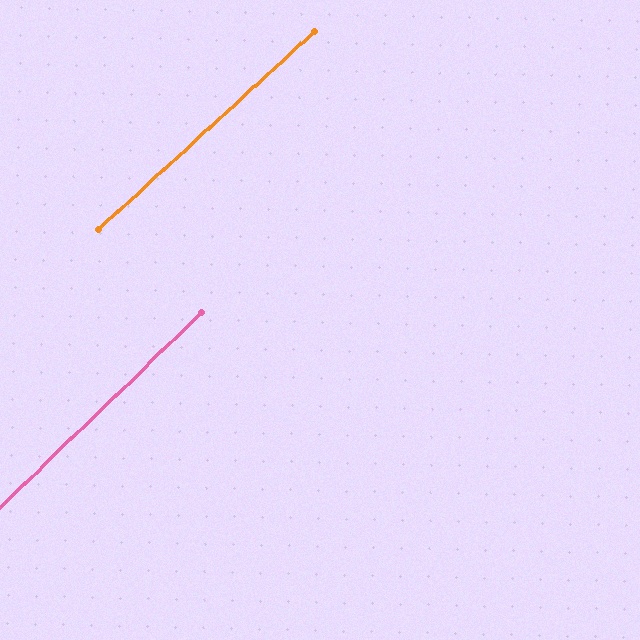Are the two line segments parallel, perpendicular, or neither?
Parallel — their directions differ by only 1.4°.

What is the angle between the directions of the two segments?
Approximately 1 degree.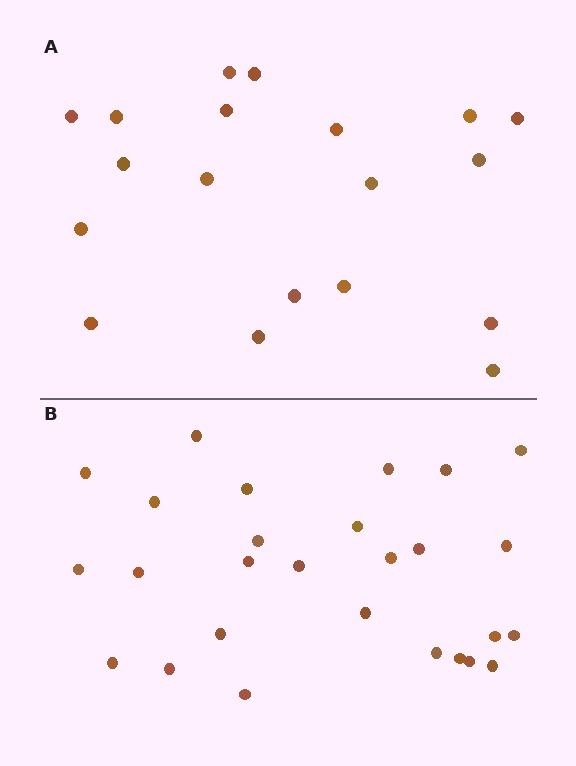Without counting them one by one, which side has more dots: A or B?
Region B (the bottom region) has more dots.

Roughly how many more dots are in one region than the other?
Region B has roughly 8 or so more dots than region A.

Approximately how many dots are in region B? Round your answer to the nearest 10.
About 30 dots. (The exact count is 27, which rounds to 30.)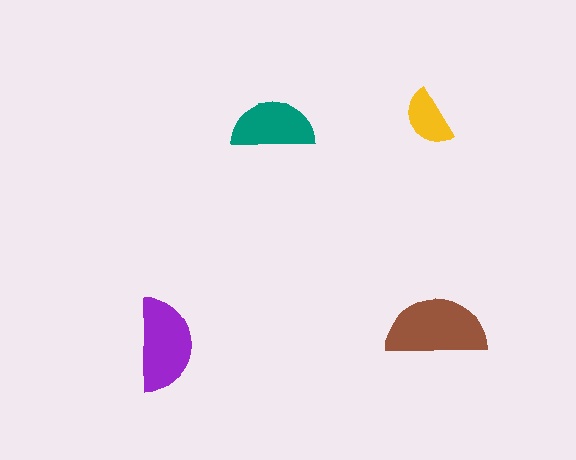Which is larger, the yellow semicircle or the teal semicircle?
The teal one.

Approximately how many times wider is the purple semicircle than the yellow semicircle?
About 1.5 times wider.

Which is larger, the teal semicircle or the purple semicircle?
The purple one.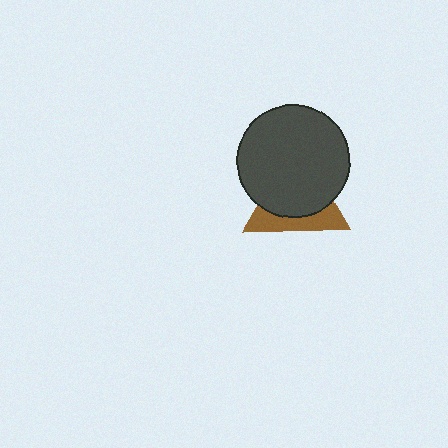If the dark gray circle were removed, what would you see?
You would see the complete brown triangle.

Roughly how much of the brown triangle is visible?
A small part of it is visible (roughly 36%).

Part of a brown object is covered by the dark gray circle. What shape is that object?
It is a triangle.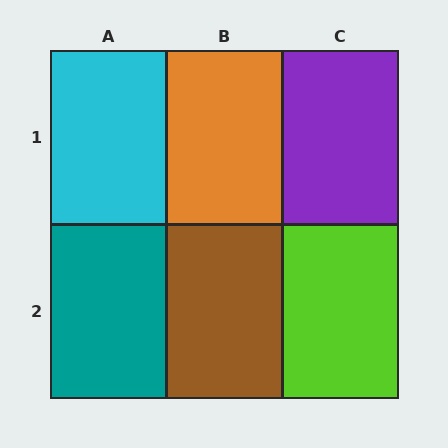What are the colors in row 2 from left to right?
Teal, brown, lime.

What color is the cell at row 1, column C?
Purple.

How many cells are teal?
1 cell is teal.